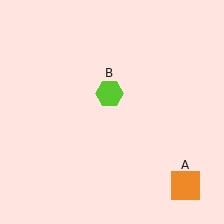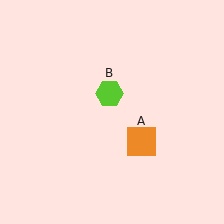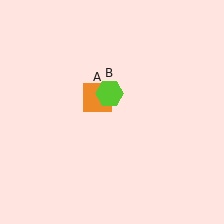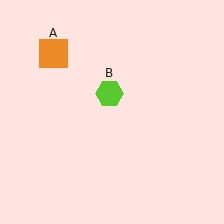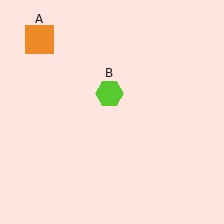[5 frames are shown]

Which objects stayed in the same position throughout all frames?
Lime hexagon (object B) remained stationary.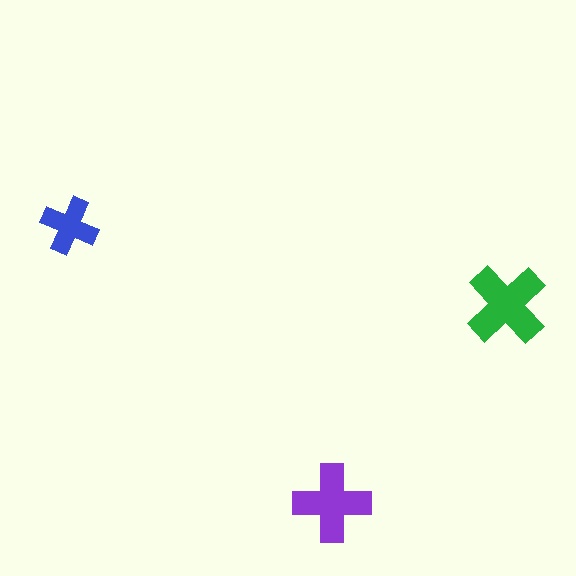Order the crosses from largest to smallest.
the green one, the purple one, the blue one.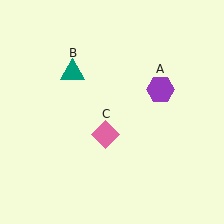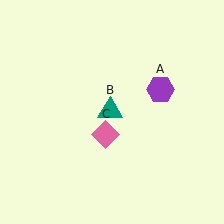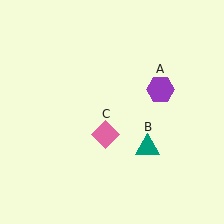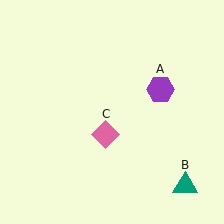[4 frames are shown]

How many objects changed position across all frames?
1 object changed position: teal triangle (object B).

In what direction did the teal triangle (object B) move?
The teal triangle (object B) moved down and to the right.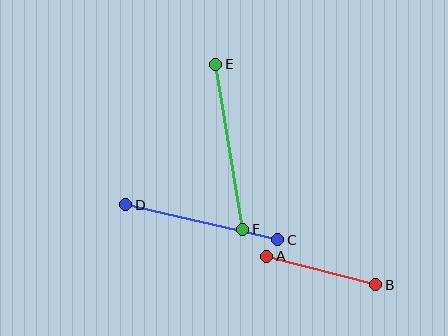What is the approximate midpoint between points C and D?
The midpoint is at approximately (202, 222) pixels.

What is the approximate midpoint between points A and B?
The midpoint is at approximately (321, 270) pixels.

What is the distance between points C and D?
The distance is approximately 156 pixels.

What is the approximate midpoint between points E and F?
The midpoint is at approximately (229, 147) pixels.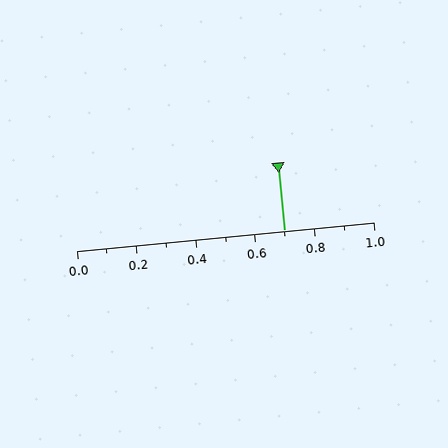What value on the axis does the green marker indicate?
The marker indicates approximately 0.7.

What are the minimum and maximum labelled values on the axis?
The axis runs from 0.0 to 1.0.